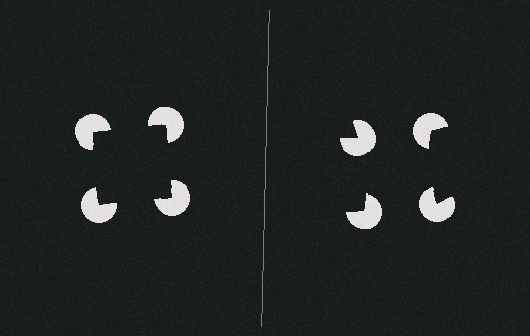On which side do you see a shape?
An illusory square appears on the left side. On the right side the wedge cuts are rotated, so no coherent shape forms.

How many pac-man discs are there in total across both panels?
8 — 4 on each side.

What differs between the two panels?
The pac-man discs are positioned identically on both sides; only the wedge orientations differ. On the left they align to a square; on the right they are misaligned.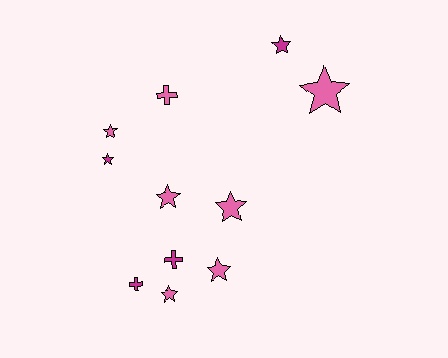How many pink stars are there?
There are 6 pink stars.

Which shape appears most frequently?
Star, with 8 objects.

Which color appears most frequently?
Pink, with 7 objects.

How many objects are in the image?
There are 11 objects.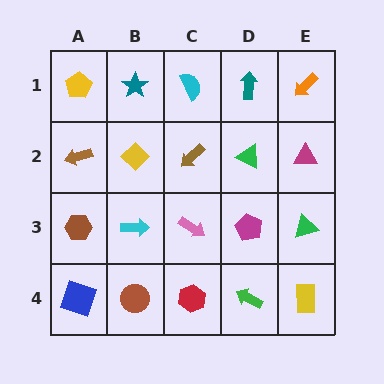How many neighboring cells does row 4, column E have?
2.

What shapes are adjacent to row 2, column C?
A cyan semicircle (row 1, column C), a pink arrow (row 3, column C), a yellow diamond (row 2, column B), a green triangle (row 2, column D).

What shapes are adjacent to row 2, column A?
A yellow pentagon (row 1, column A), a brown hexagon (row 3, column A), a yellow diamond (row 2, column B).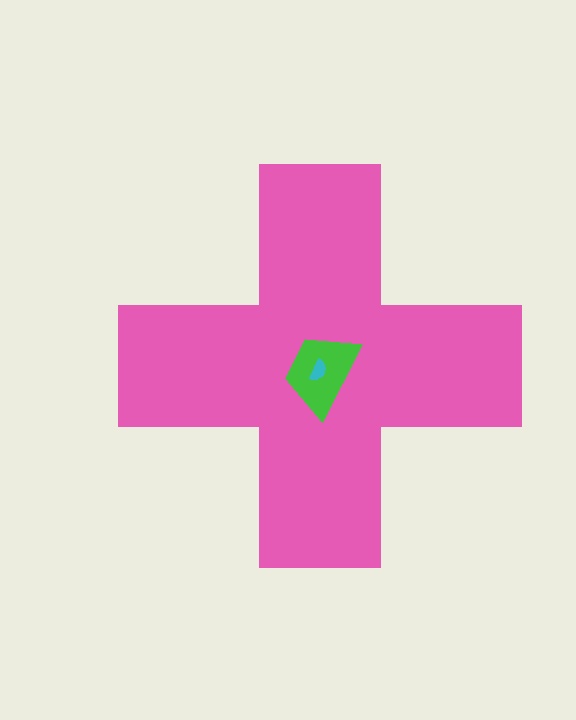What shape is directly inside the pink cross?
The green trapezoid.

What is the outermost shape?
The pink cross.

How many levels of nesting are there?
3.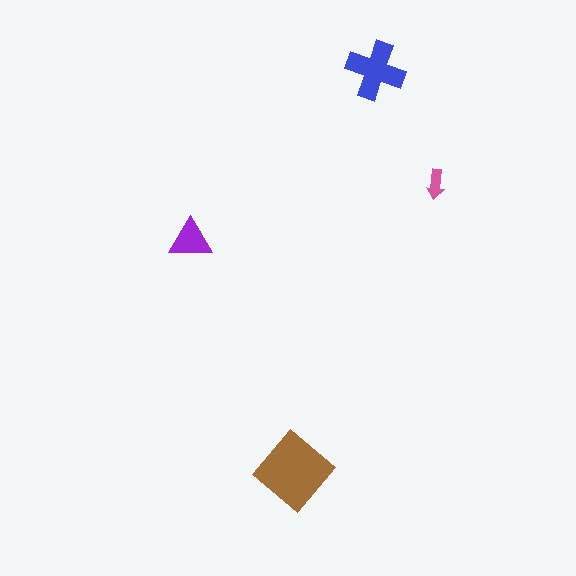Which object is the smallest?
The pink arrow.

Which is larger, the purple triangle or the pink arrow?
The purple triangle.